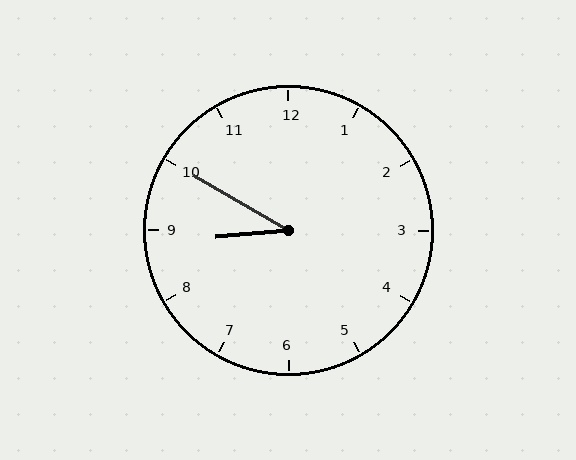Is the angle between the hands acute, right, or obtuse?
It is acute.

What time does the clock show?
8:50.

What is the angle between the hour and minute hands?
Approximately 35 degrees.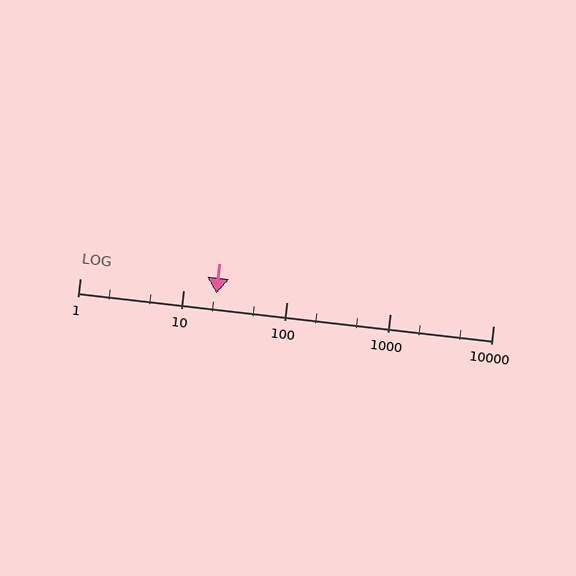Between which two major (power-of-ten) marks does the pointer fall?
The pointer is between 10 and 100.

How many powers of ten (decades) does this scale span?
The scale spans 4 decades, from 1 to 10000.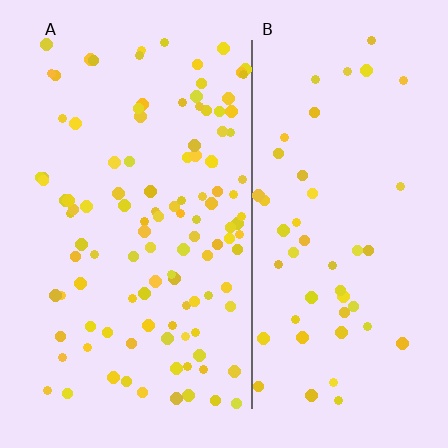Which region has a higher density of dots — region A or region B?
A (the left).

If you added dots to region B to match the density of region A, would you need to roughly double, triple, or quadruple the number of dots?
Approximately double.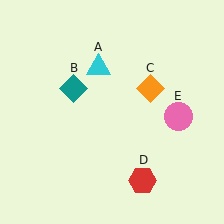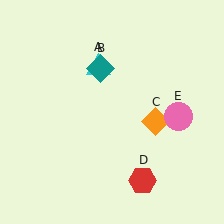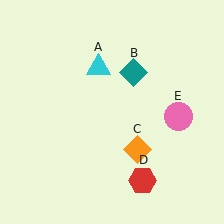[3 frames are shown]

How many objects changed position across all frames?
2 objects changed position: teal diamond (object B), orange diamond (object C).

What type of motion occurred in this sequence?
The teal diamond (object B), orange diamond (object C) rotated clockwise around the center of the scene.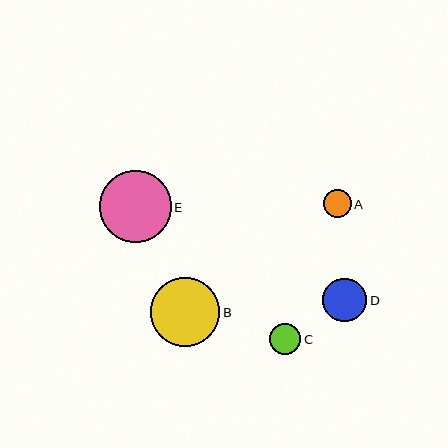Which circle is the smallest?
Circle A is the smallest with a size of approximately 28 pixels.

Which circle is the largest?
Circle E is the largest with a size of approximately 71 pixels.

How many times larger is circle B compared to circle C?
Circle B is approximately 2.2 times the size of circle C.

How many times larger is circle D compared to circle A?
Circle D is approximately 1.6 times the size of circle A.